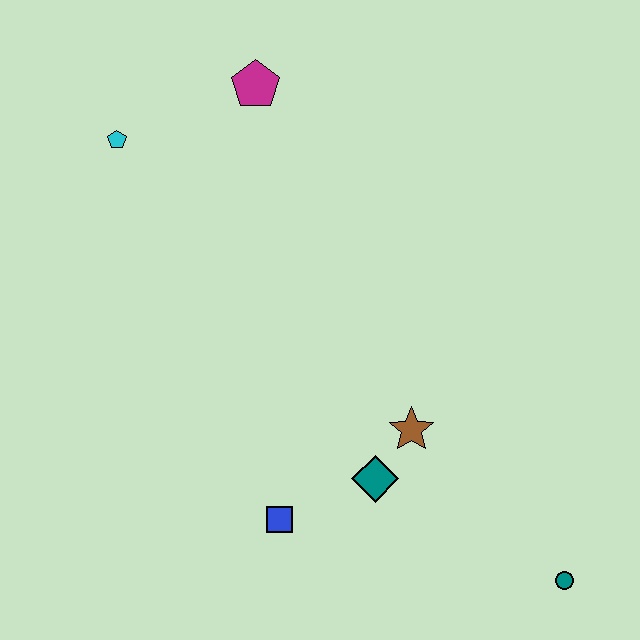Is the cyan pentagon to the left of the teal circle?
Yes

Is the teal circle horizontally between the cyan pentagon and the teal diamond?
No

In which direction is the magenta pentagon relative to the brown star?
The magenta pentagon is above the brown star.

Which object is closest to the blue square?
The teal diamond is closest to the blue square.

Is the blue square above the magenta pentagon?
No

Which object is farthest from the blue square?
The magenta pentagon is farthest from the blue square.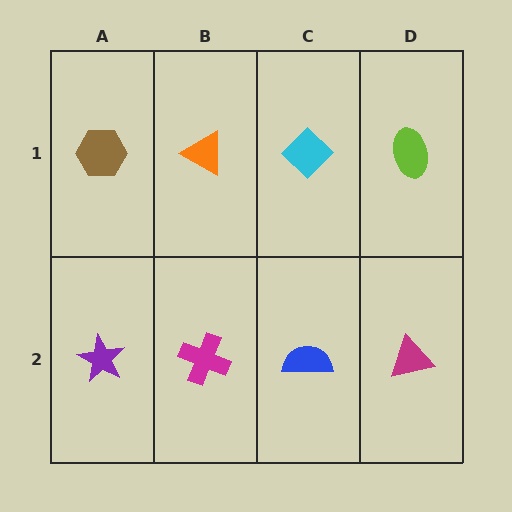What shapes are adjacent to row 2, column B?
An orange triangle (row 1, column B), a purple star (row 2, column A), a blue semicircle (row 2, column C).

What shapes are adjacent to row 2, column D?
A lime ellipse (row 1, column D), a blue semicircle (row 2, column C).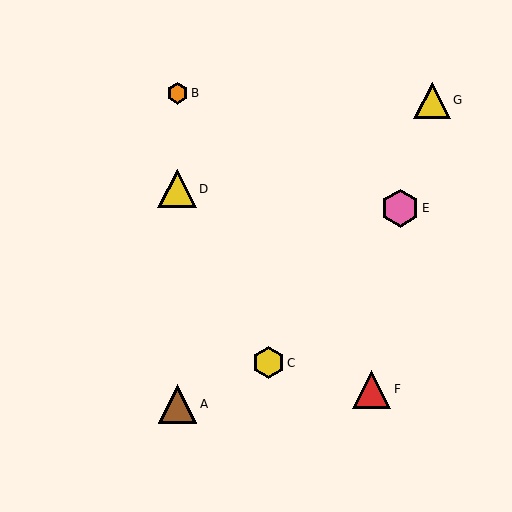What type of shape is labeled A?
Shape A is a brown triangle.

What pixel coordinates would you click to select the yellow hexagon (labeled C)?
Click at (268, 363) to select the yellow hexagon C.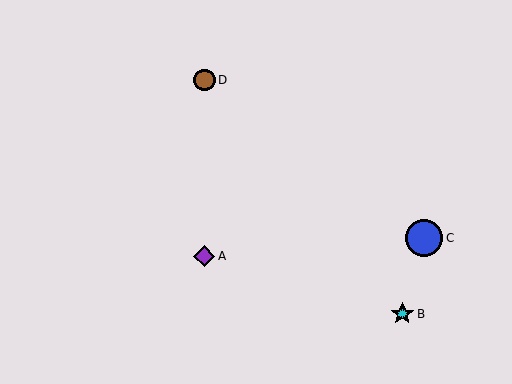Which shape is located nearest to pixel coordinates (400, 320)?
The cyan star (labeled B) at (402, 314) is nearest to that location.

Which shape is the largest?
The blue circle (labeled C) is the largest.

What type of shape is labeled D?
Shape D is a brown circle.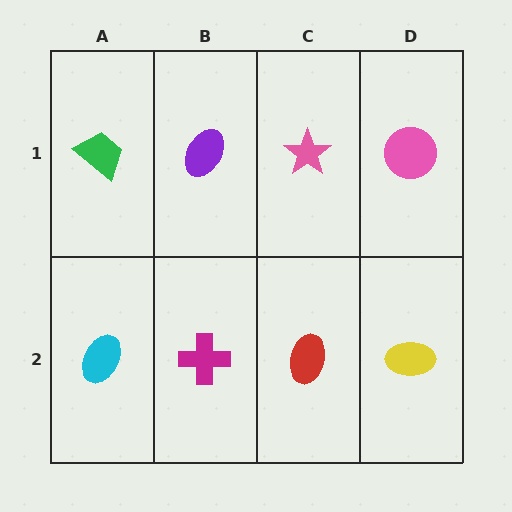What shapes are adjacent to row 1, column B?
A magenta cross (row 2, column B), a green trapezoid (row 1, column A), a pink star (row 1, column C).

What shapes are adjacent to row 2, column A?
A green trapezoid (row 1, column A), a magenta cross (row 2, column B).